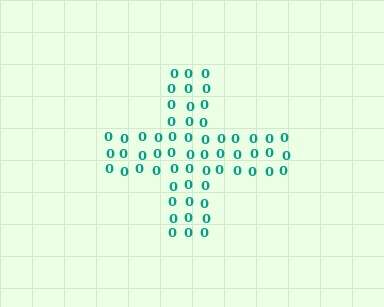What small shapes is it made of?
It is made of small digit 0's.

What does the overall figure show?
The overall figure shows a cross.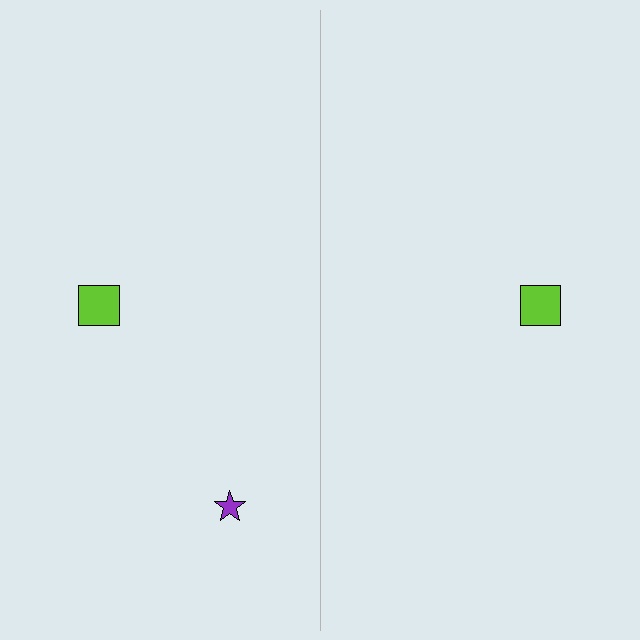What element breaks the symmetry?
A purple star is missing from the right side.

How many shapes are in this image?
There are 3 shapes in this image.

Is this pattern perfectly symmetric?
No, the pattern is not perfectly symmetric. A purple star is missing from the right side.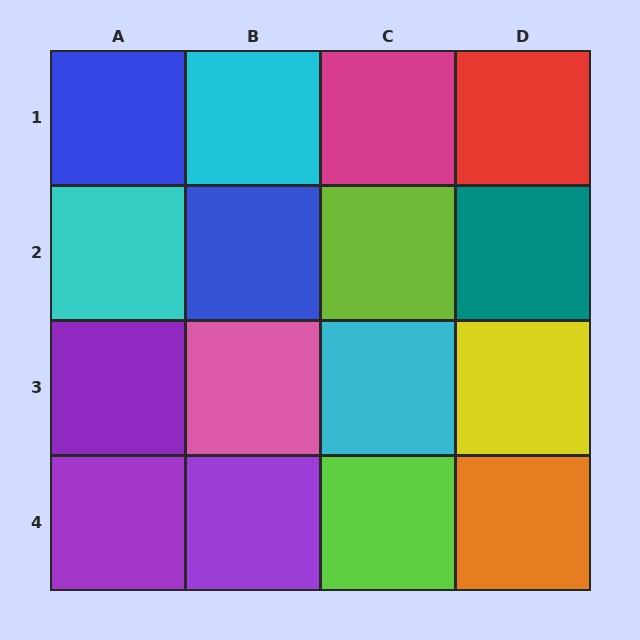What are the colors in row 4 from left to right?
Purple, purple, lime, orange.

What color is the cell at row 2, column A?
Cyan.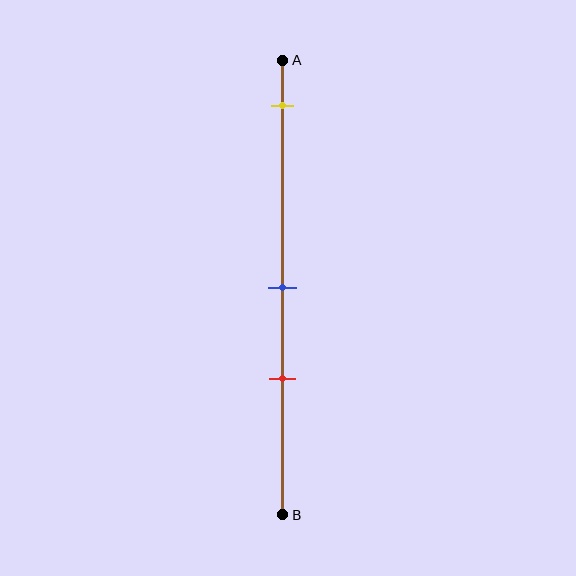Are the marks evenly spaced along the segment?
No, the marks are not evenly spaced.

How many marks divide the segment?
There are 3 marks dividing the segment.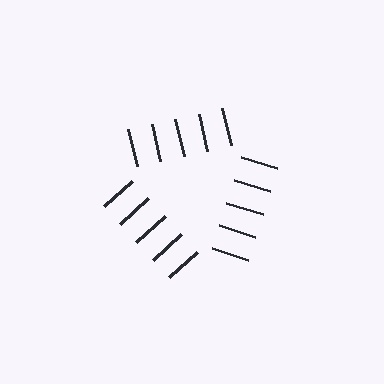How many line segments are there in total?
15 — 5 along each of the 3 edges.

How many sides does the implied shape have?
3 sides — the line-ends trace a triangle.